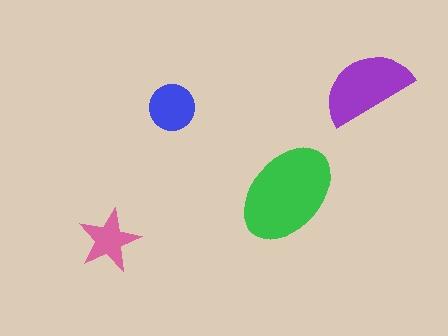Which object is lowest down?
The pink star is bottommost.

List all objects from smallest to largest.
The pink star, the blue circle, the purple semicircle, the green ellipse.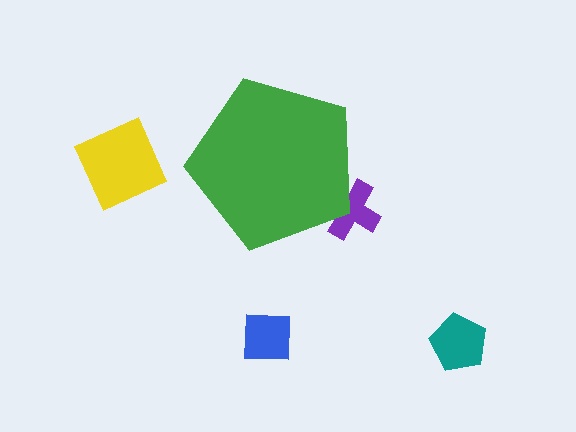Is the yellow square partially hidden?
No, the yellow square is fully visible.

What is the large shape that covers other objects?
A green pentagon.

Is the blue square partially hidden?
No, the blue square is fully visible.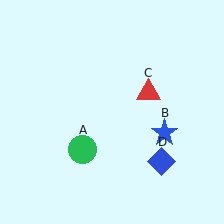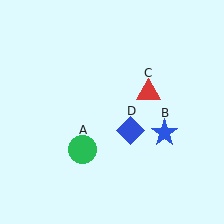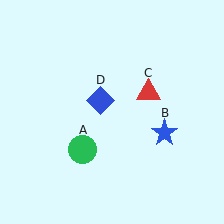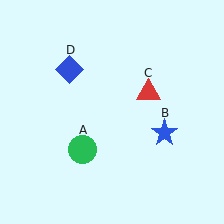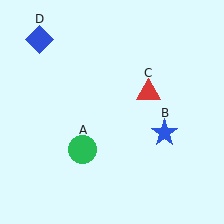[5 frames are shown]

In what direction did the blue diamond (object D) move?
The blue diamond (object D) moved up and to the left.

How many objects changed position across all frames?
1 object changed position: blue diamond (object D).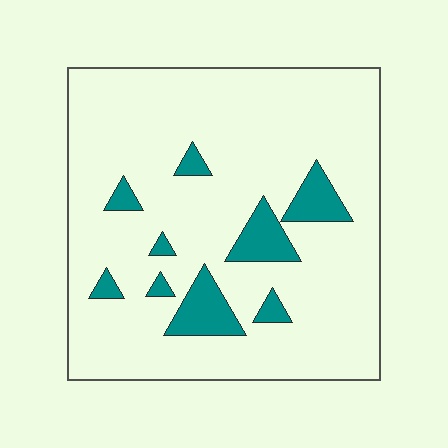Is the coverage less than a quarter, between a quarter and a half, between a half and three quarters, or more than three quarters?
Less than a quarter.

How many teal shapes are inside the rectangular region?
9.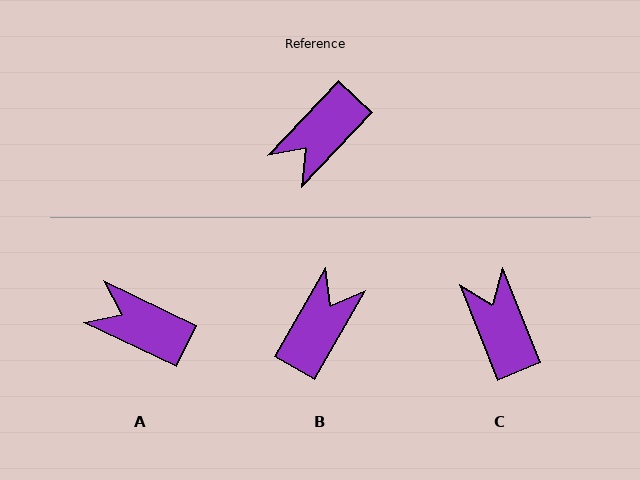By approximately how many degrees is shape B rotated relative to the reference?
Approximately 167 degrees clockwise.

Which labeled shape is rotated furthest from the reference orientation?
B, about 167 degrees away.